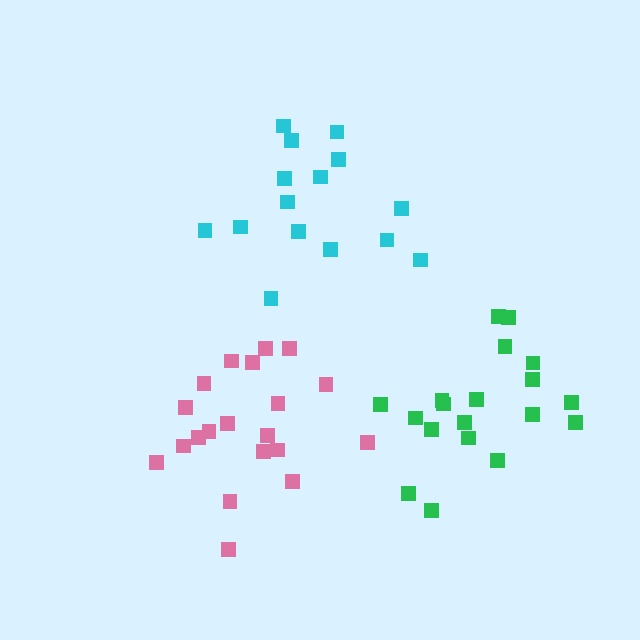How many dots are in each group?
Group 1: 20 dots, Group 2: 19 dots, Group 3: 15 dots (54 total).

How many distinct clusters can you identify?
There are 3 distinct clusters.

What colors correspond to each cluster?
The clusters are colored: pink, green, cyan.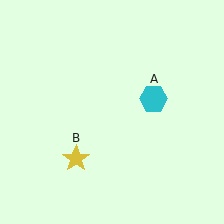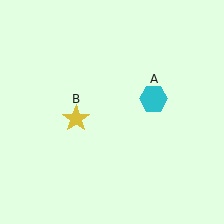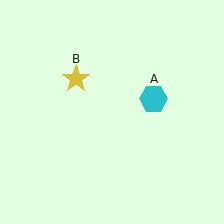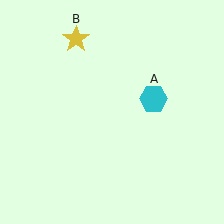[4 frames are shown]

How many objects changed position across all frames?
1 object changed position: yellow star (object B).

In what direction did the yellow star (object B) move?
The yellow star (object B) moved up.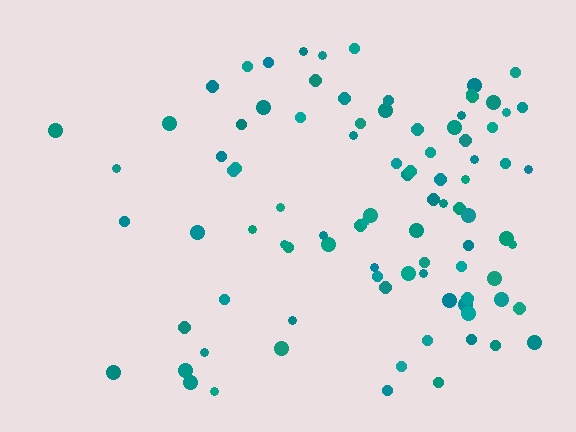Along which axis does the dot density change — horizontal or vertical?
Horizontal.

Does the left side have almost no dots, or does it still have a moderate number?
Still a moderate number, just noticeably fewer than the right.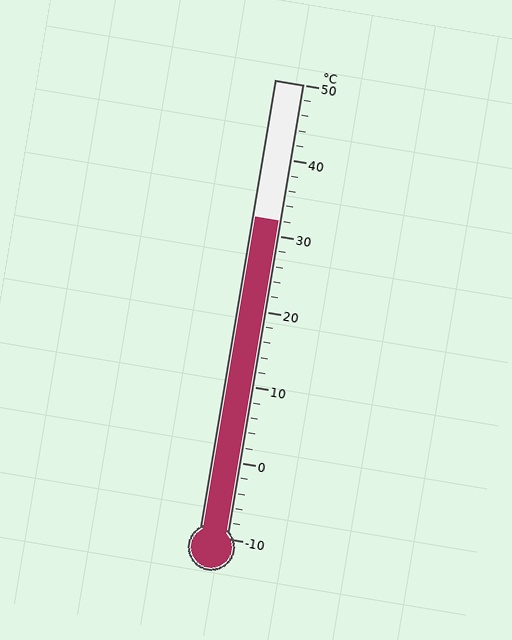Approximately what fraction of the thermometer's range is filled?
The thermometer is filled to approximately 70% of its range.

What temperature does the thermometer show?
The thermometer shows approximately 32°C.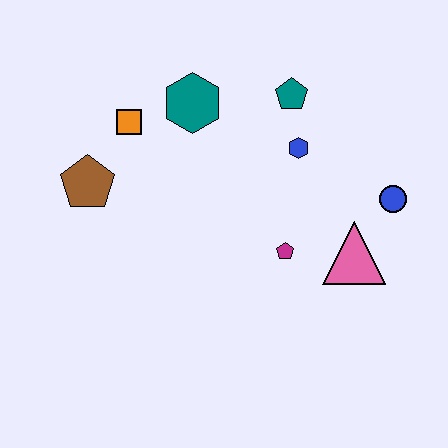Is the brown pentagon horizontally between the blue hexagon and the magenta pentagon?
No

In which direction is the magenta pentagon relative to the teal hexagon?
The magenta pentagon is below the teal hexagon.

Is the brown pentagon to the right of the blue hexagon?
No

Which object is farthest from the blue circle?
The brown pentagon is farthest from the blue circle.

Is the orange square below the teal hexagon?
Yes